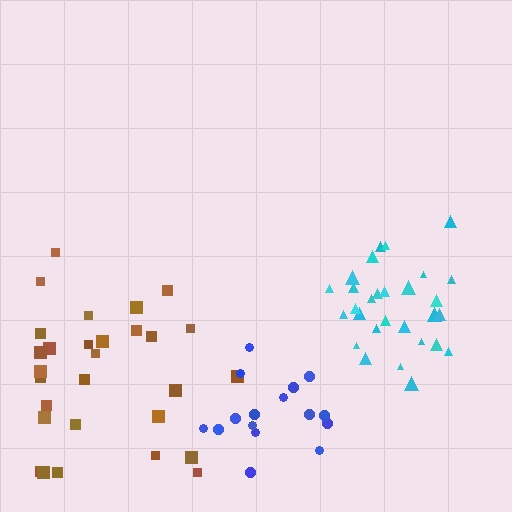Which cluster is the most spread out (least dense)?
Brown.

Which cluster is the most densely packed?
Blue.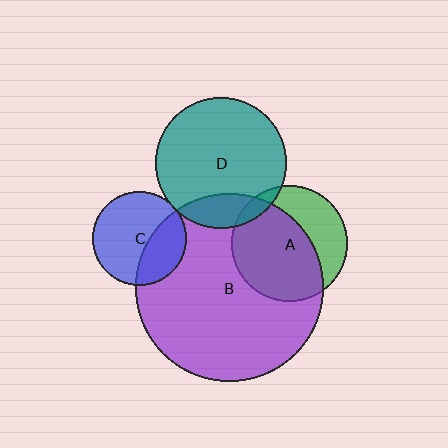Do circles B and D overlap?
Yes.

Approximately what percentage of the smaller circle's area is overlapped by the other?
Approximately 15%.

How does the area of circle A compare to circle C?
Approximately 1.5 times.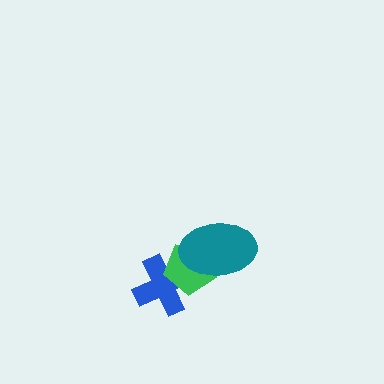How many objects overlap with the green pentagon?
2 objects overlap with the green pentagon.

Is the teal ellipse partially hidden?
No, no other shape covers it.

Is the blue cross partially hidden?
Yes, it is partially covered by another shape.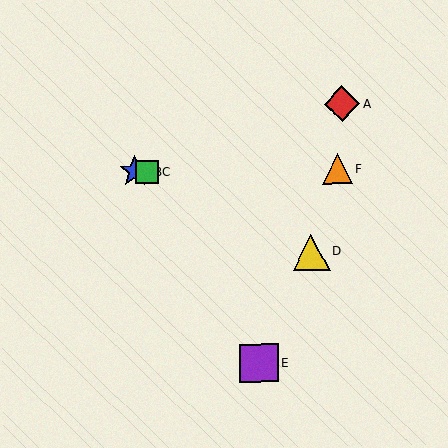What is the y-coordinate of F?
Object F is at y≈169.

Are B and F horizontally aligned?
Yes, both are at y≈172.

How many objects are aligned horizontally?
3 objects (B, C, F) are aligned horizontally.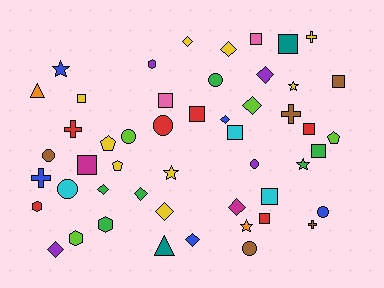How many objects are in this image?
There are 50 objects.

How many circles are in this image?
There are 8 circles.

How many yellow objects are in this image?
There are 9 yellow objects.